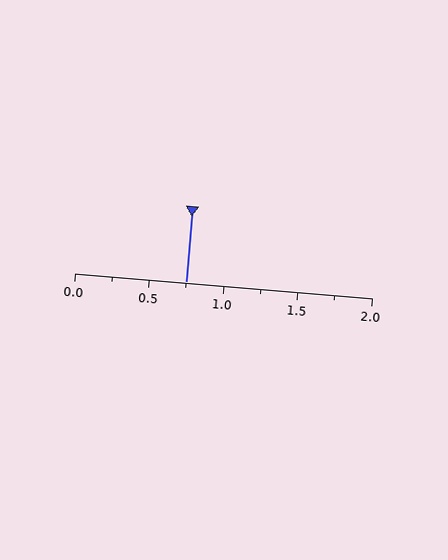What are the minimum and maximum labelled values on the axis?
The axis runs from 0.0 to 2.0.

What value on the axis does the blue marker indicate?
The marker indicates approximately 0.75.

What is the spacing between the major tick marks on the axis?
The major ticks are spaced 0.5 apart.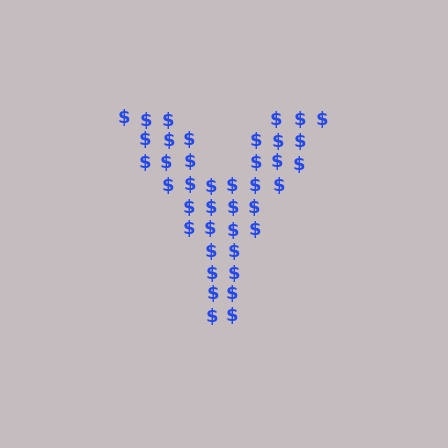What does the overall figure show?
The overall figure shows the letter Y.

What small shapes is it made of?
It is made of small dollar signs.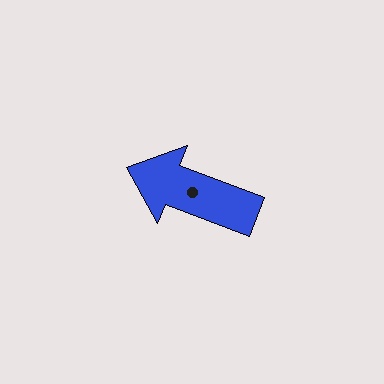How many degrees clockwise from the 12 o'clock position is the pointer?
Approximately 291 degrees.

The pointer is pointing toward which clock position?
Roughly 10 o'clock.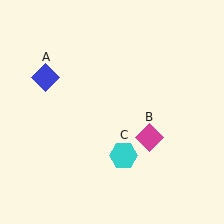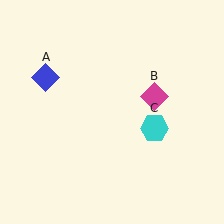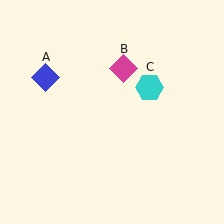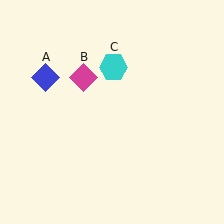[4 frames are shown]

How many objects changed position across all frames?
2 objects changed position: magenta diamond (object B), cyan hexagon (object C).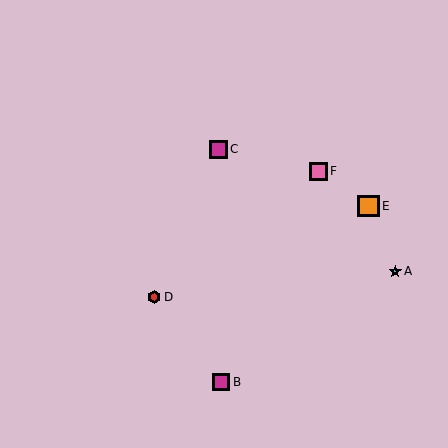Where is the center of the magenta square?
The center of the magenta square is at (221, 382).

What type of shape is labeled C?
Shape C is a magenta square.